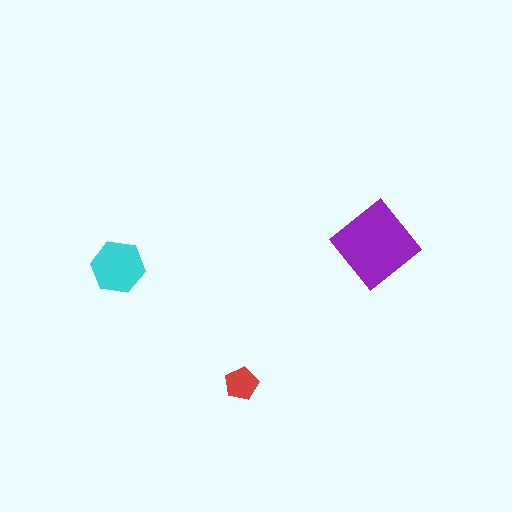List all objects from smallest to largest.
The red pentagon, the cyan hexagon, the purple diamond.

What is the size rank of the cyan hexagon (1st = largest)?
2nd.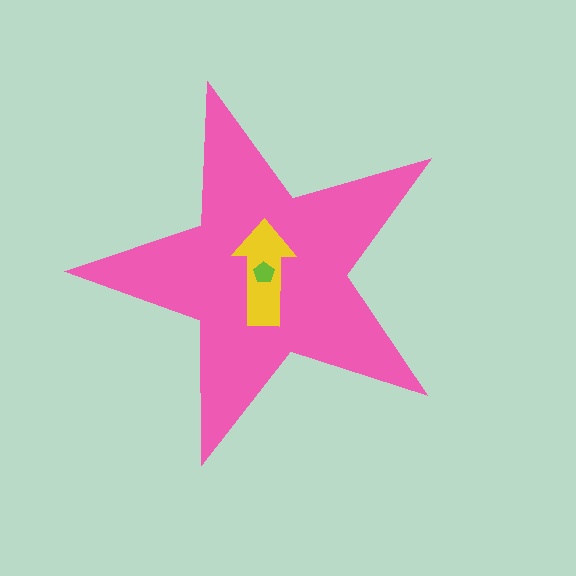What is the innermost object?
The lime pentagon.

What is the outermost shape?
The pink star.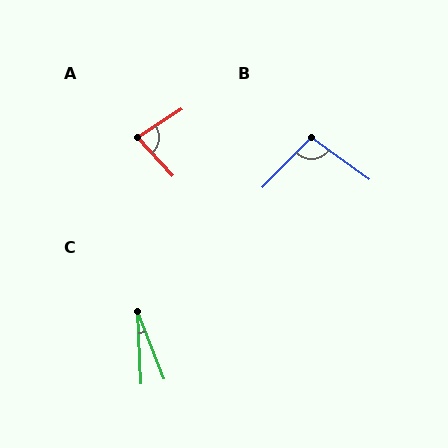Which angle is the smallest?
C, at approximately 19 degrees.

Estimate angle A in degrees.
Approximately 80 degrees.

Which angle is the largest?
B, at approximately 99 degrees.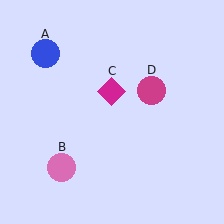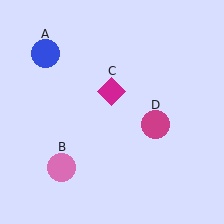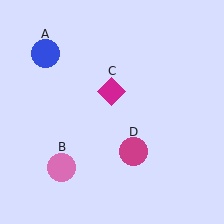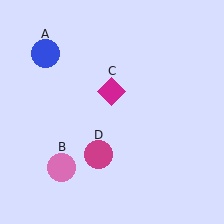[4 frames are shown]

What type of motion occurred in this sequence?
The magenta circle (object D) rotated clockwise around the center of the scene.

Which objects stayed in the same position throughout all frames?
Blue circle (object A) and pink circle (object B) and magenta diamond (object C) remained stationary.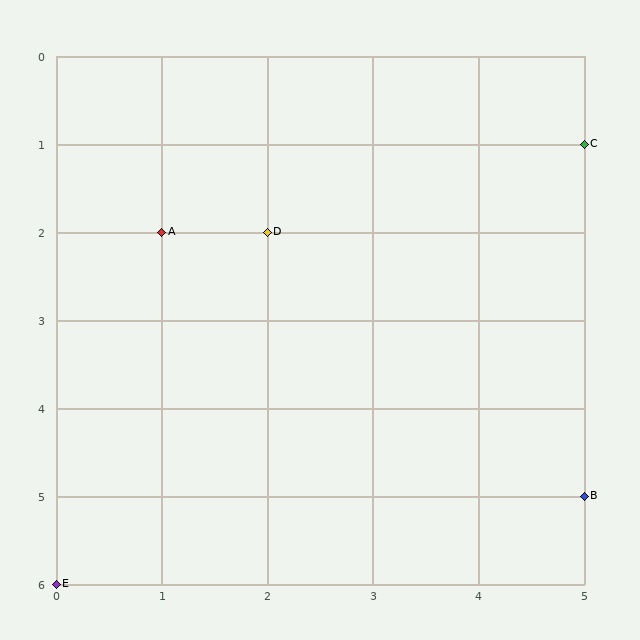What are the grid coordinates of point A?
Point A is at grid coordinates (1, 2).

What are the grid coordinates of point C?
Point C is at grid coordinates (5, 1).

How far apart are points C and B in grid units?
Points C and B are 4 rows apart.